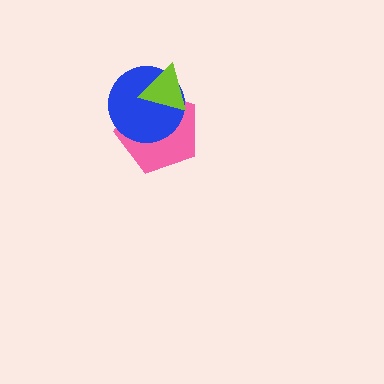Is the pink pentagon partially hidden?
Yes, it is partially covered by another shape.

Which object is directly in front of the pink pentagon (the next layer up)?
The blue circle is directly in front of the pink pentagon.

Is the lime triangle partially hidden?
No, no other shape covers it.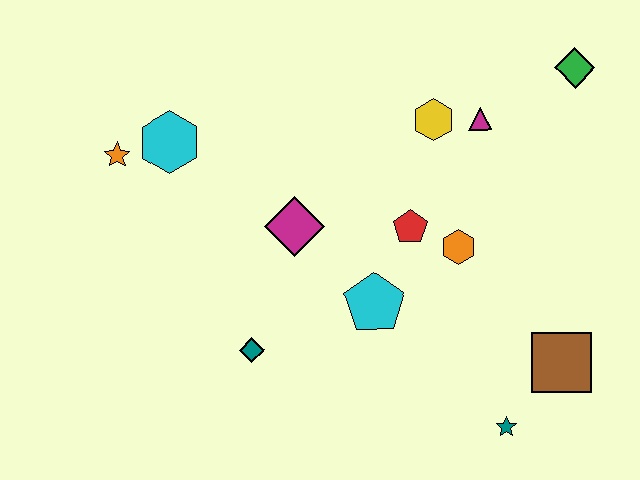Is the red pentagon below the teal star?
No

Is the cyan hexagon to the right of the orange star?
Yes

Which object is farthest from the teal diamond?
The green diamond is farthest from the teal diamond.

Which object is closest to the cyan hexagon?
The orange star is closest to the cyan hexagon.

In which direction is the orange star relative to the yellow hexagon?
The orange star is to the left of the yellow hexagon.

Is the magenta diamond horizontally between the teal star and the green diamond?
No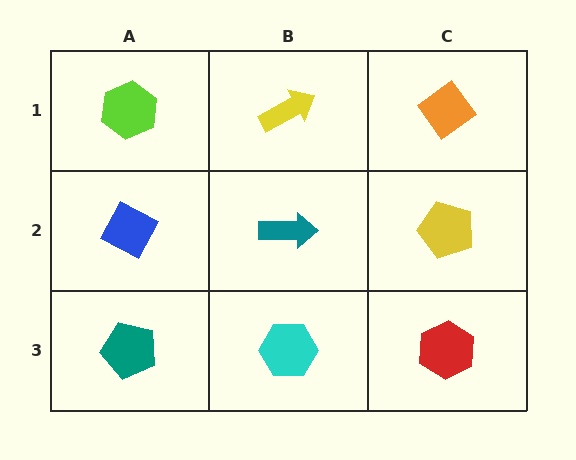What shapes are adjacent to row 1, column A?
A blue diamond (row 2, column A), a yellow arrow (row 1, column B).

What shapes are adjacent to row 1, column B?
A teal arrow (row 2, column B), a lime hexagon (row 1, column A), an orange diamond (row 1, column C).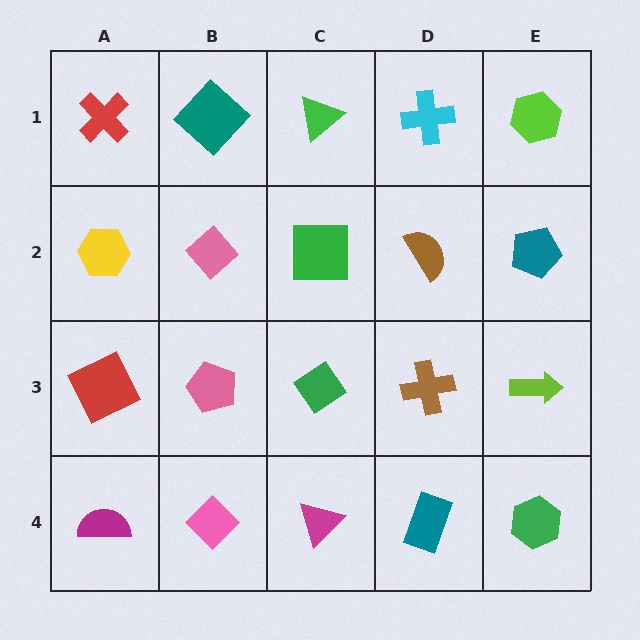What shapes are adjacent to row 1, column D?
A brown semicircle (row 2, column D), a green triangle (row 1, column C), a lime hexagon (row 1, column E).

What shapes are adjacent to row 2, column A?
A red cross (row 1, column A), a red square (row 3, column A), a pink diamond (row 2, column B).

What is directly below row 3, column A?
A magenta semicircle.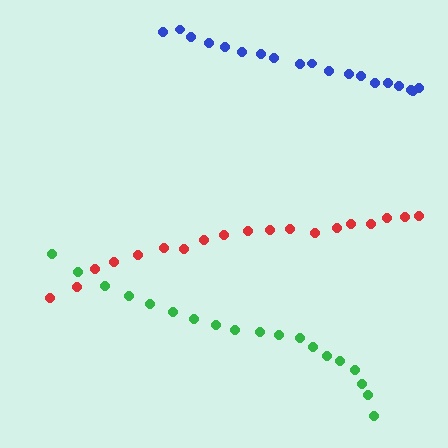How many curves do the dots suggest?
There are 3 distinct paths.